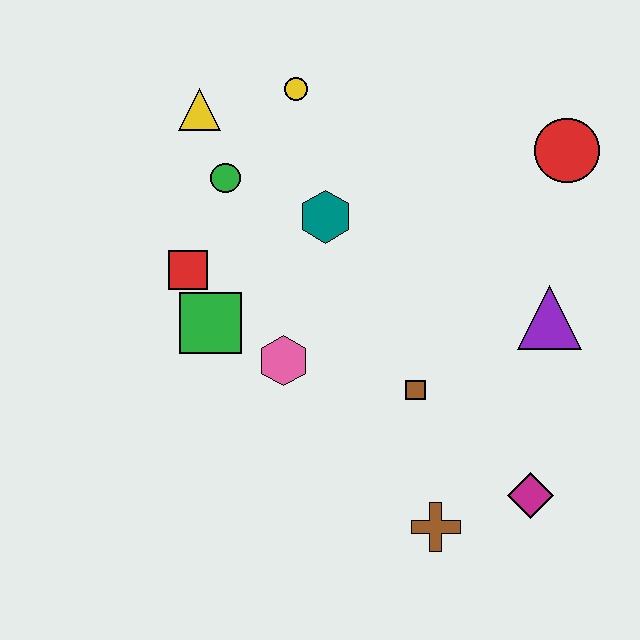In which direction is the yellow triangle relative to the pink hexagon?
The yellow triangle is above the pink hexagon.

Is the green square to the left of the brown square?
Yes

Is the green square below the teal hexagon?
Yes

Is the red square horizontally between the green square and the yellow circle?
No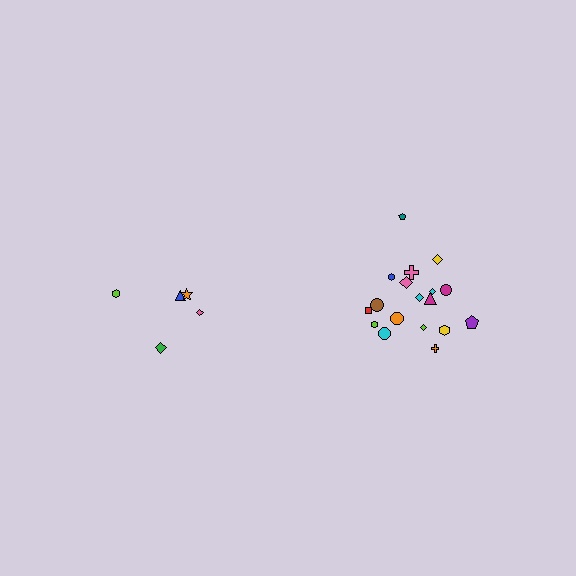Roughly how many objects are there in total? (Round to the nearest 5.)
Roughly 25 objects in total.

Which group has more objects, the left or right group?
The right group.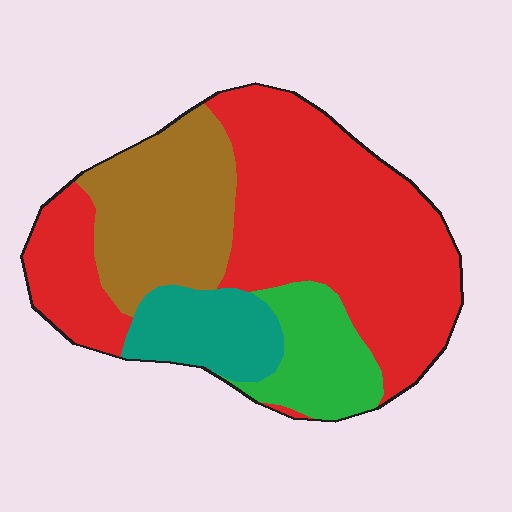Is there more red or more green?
Red.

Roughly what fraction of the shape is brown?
Brown covers 22% of the shape.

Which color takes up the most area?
Red, at roughly 55%.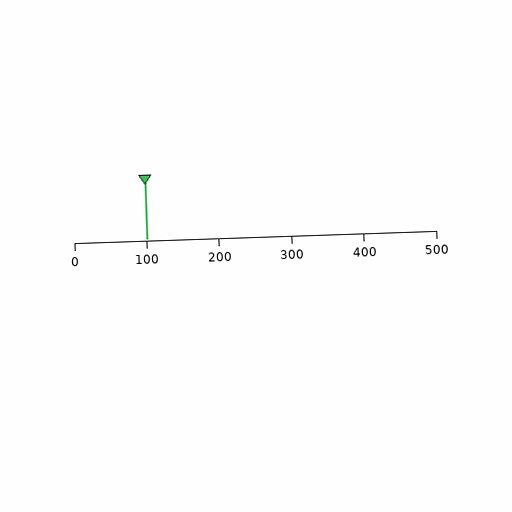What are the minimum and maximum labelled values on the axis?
The axis runs from 0 to 500.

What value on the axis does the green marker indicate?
The marker indicates approximately 100.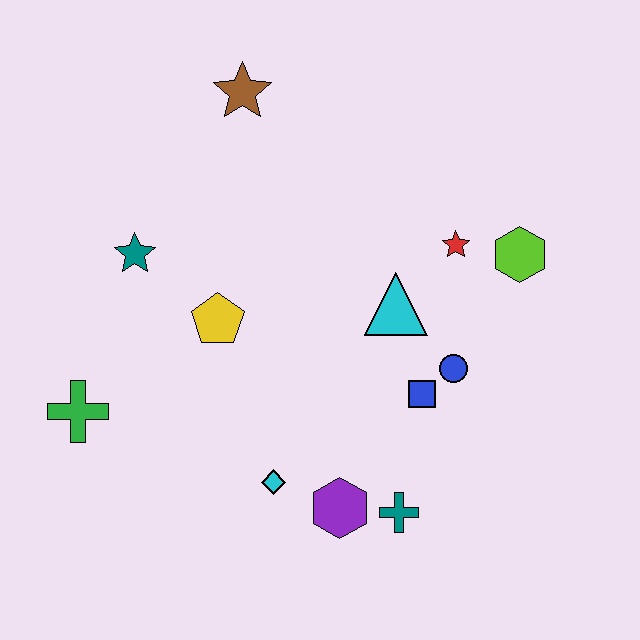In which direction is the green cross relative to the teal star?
The green cross is below the teal star.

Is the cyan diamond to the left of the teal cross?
Yes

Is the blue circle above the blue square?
Yes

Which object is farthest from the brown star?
The teal cross is farthest from the brown star.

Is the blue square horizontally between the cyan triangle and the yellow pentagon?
No